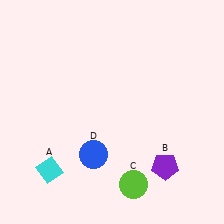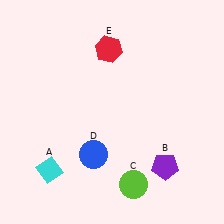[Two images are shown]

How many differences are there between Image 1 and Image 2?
There is 1 difference between the two images.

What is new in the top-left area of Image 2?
A red hexagon (E) was added in the top-left area of Image 2.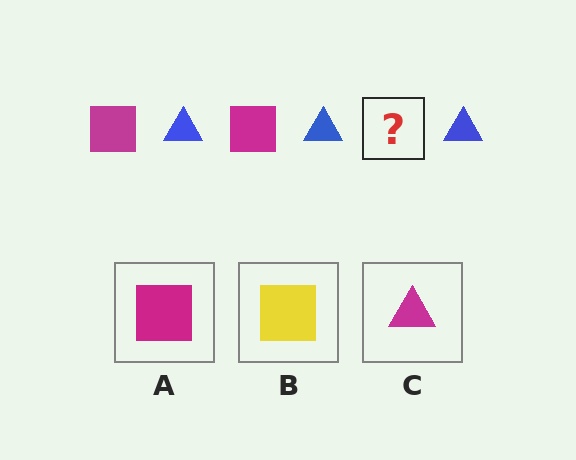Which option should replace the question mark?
Option A.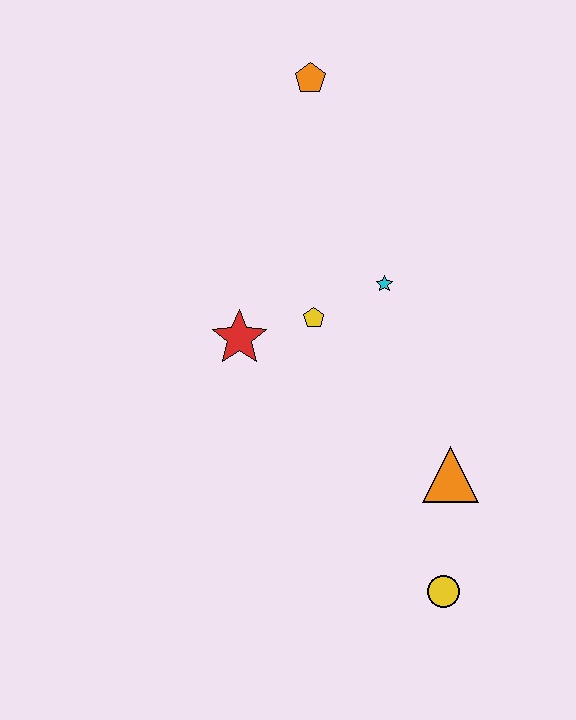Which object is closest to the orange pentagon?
The cyan star is closest to the orange pentagon.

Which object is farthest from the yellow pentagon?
The yellow circle is farthest from the yellow pentagon.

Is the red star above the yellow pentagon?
No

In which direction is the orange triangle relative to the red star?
The orange triangle is to the right of the red star.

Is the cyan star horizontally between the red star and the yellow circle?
Yes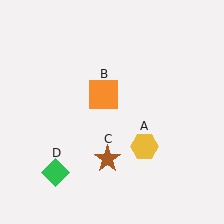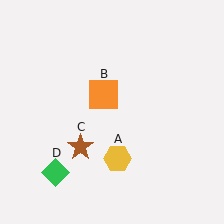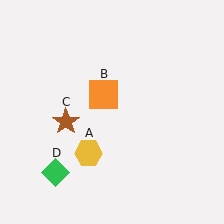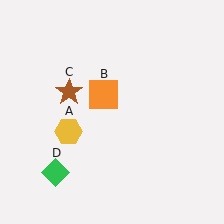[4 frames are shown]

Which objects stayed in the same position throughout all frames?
Orange square (object B) and green diamond (object D) remained stationary.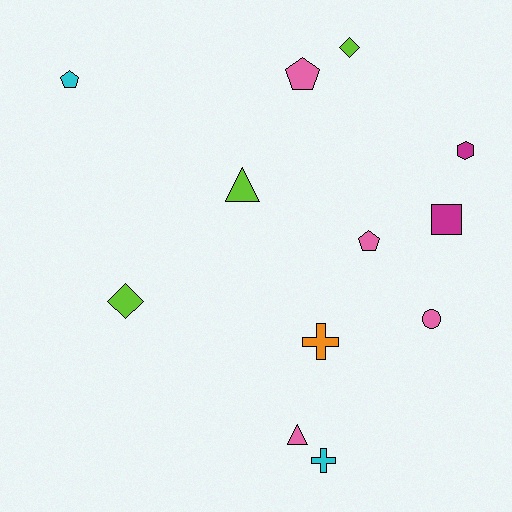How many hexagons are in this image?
There is 1 hexagon.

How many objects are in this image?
There are 12 objects.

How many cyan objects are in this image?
There are 2 cyan objects.